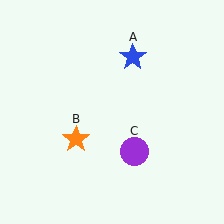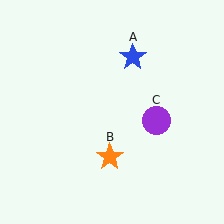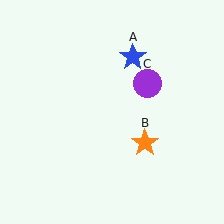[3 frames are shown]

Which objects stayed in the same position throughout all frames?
Blue star (object A) remained stationary.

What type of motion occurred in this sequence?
The orange star (object B), purple circle (object C) rotated counterclockwise around the center of the scene.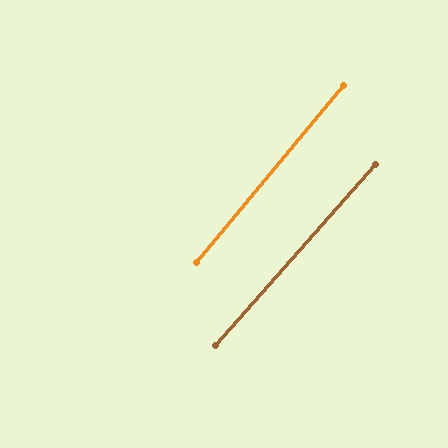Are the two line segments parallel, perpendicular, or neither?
Parallel — their directions differ by only 1.4°.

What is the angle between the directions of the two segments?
Approximately 1 degree.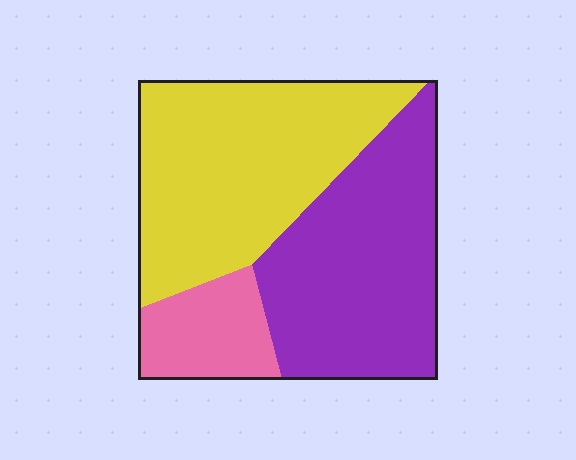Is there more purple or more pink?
Purple.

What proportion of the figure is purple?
Purple covers about 40% of the figure.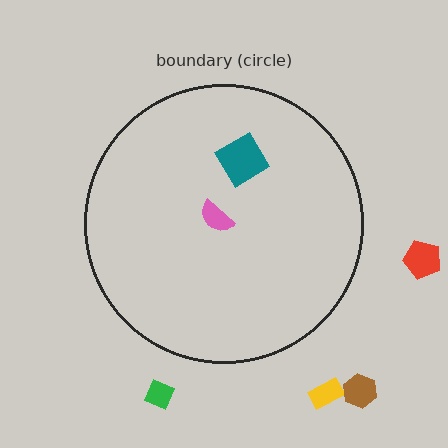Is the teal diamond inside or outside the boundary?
Inside.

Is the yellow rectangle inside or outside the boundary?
Outside.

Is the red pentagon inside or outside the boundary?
Outside.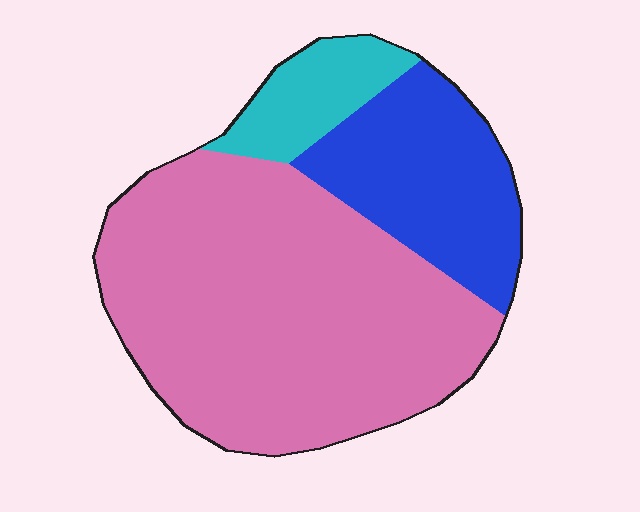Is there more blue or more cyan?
Blue.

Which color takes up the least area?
Cyan, at roughly 10%.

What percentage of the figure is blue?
Blue takes up about one quarter (1/4) of the figure.